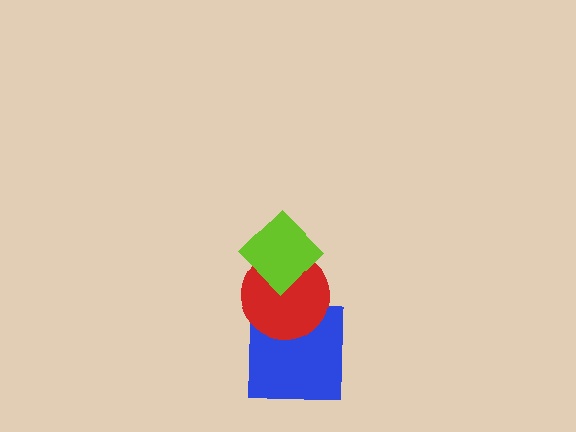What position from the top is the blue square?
The blue square is 3rd from the top.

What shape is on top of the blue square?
The red circle is on top of the blue square.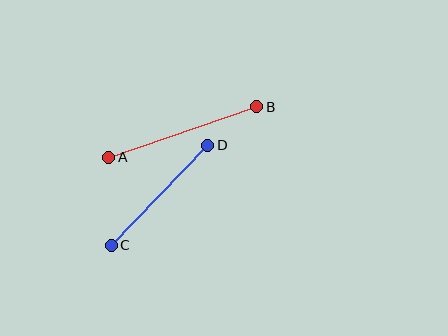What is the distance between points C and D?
The distance is approximately 139 pixels.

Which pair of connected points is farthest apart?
Points A and B are farthest apart.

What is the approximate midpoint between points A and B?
The midpoint is at approximately (183, 132) pixels.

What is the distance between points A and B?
The distance is approximately 157 pixels.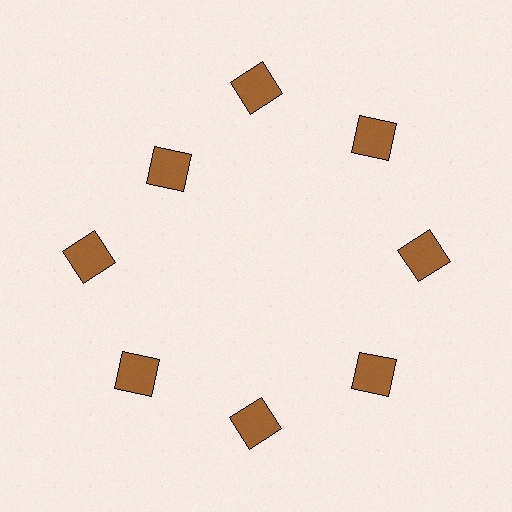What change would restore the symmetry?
The symmetry would be restored by moving it outward, back onto the ring so that all 8 squares sit at equal angles and equal distance from the center.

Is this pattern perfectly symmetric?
No. The 8 brown squares are arranged in a ring, but one element near the 10 o'clock position is pulled inward toward the center, breaking the 8-fold rotational symmetry.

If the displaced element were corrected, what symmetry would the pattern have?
It would have 8-fold rotational symmetry — the pattern would map onto itself every 45 degrees.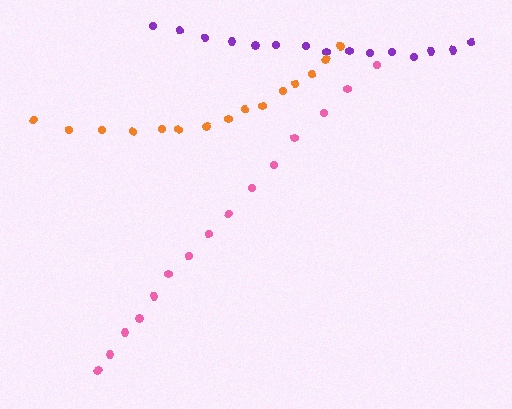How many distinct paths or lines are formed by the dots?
There are 3 distinct paths.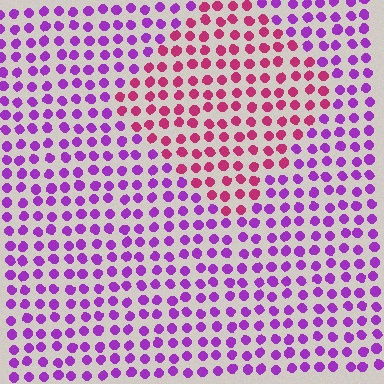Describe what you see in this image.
The image is filled with small purple elements in a uniform arrangement. A diamond-shaped region is visible where the elements are tinted to a slightly different hue, forming a subtle color boundary.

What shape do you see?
I see a diamond.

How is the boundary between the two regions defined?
The boundary is defined purely by a slight shift in hue (about 46 degrees). Spacing, size, and orientation are identical on both sides.